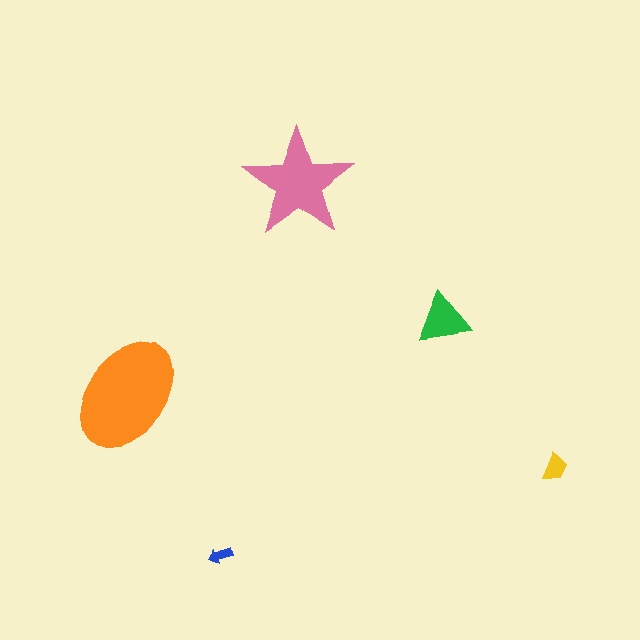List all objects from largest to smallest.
The orange ellipse, the pink star, the green triangle, the yellow trapezoid, the blue arrow.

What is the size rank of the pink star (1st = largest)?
2nd.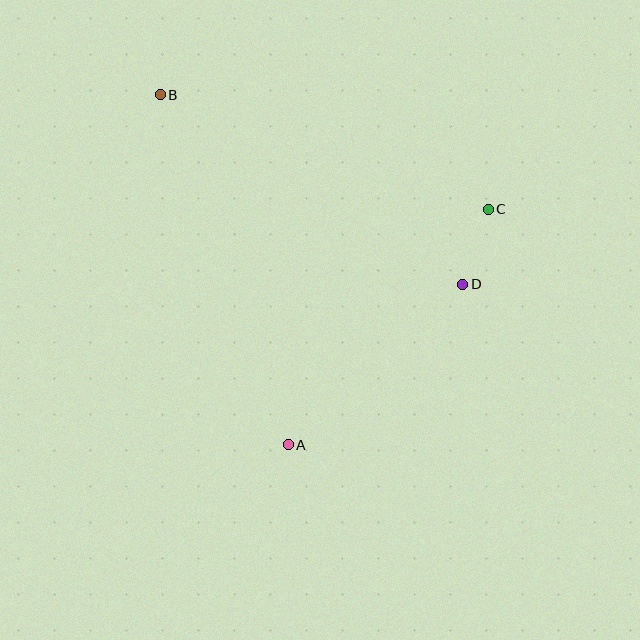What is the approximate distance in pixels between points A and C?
The distance between A and C is approximately 308 pixels.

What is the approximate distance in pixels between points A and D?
The distance between A and D is approximately 237 pixels.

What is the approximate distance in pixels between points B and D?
The distance between B and D is approximately 357 pixels.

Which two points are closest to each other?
Points C and D are closest to each other.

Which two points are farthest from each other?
Points A and B are farthest from each other.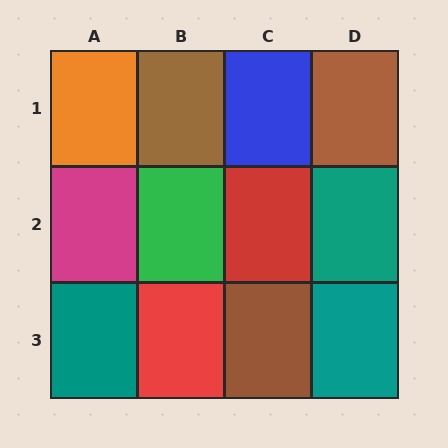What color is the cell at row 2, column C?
Red.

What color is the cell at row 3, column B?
Red.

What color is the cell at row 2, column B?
Green.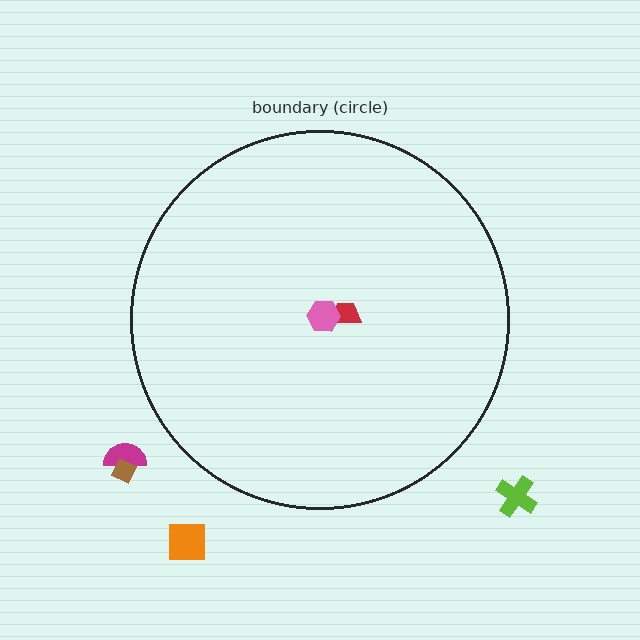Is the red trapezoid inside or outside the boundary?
Inside.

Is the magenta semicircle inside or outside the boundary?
Outside.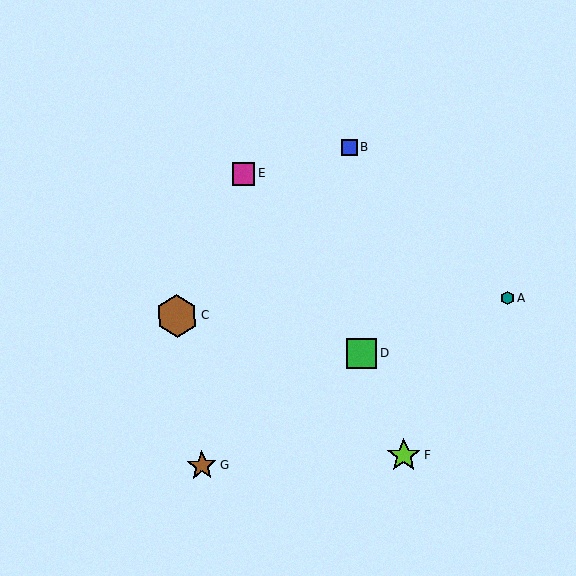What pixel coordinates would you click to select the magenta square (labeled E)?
Click at (243, 174) to select the magenta square E.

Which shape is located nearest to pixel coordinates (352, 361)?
The green square (labeled D) at (362, 354) is nearest to that location.